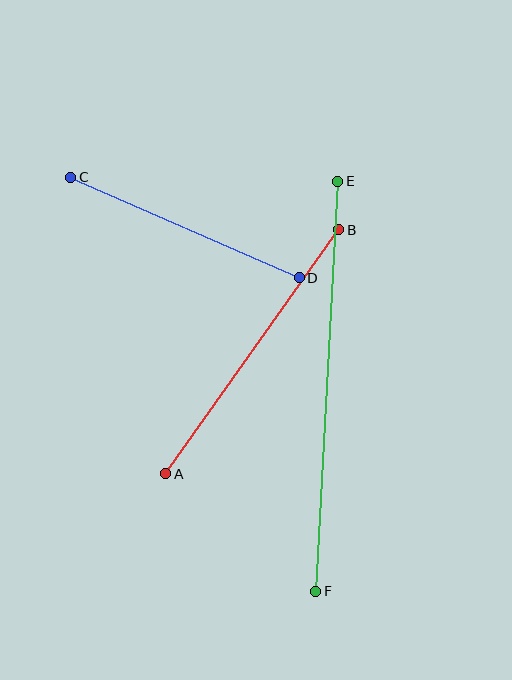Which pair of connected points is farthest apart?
Points E and F are farthest apart.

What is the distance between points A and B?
The distance is approximately 299 pixels.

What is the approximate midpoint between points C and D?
The midpoint is at approximately (185, 228) pixels.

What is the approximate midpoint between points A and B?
The midpoint is at approximately (252, 352) pixels.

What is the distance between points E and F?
The distance is approximately 411 pixels.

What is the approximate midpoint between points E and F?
The midpoint is at approximately (327, 386) pixels.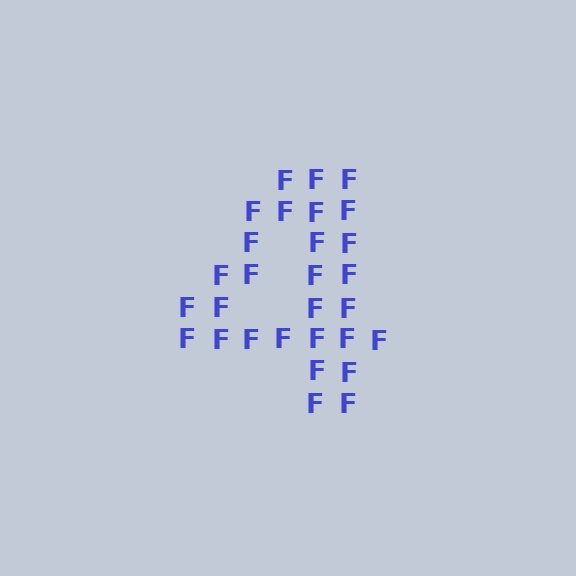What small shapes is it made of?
It is made of small letter F's.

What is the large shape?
The large shape is the digit 4.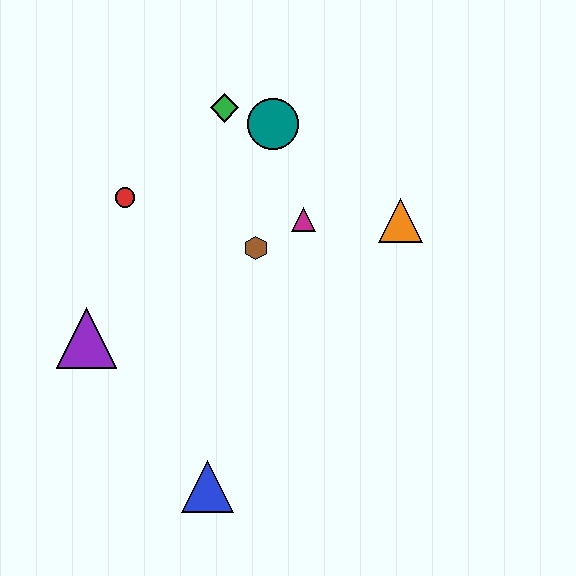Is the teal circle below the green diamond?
Yes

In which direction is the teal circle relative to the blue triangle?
The teal circle is above the blue triangle.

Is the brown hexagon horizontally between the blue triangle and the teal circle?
Yes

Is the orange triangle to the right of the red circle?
Yes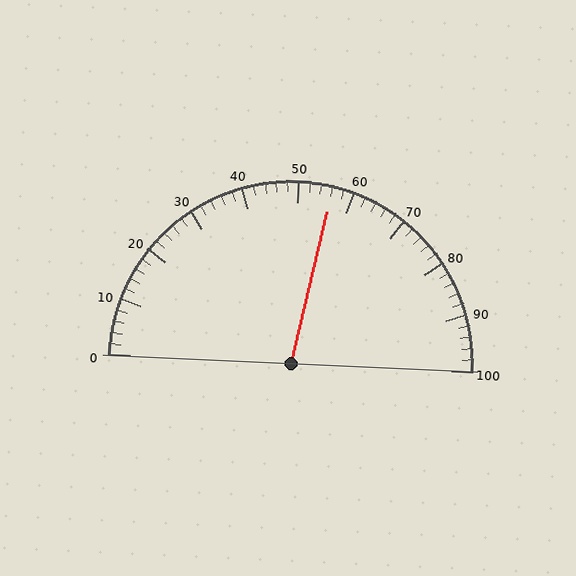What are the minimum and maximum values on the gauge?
The gauge ranges from 0 to 100.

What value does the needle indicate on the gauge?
The needle indicates approximately 56.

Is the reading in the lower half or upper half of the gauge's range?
The reading is in the upper half of the range (0 to 100).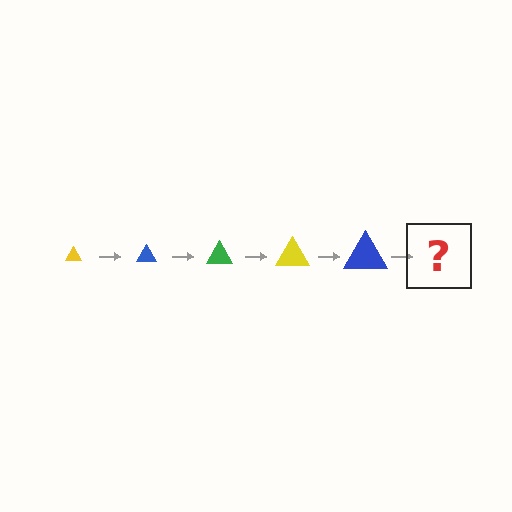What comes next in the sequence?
The next element should be a green triangle, larger than the previous one.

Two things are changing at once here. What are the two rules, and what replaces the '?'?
The two rules are that the triangle grows larger each step and the color cycles through yellow, blue, and green. The '?' should be a green triangle, larger than the previous one.